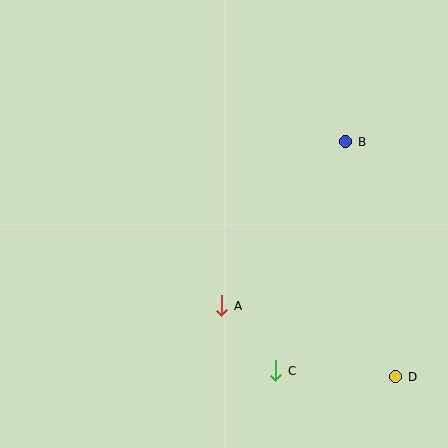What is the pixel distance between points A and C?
The distance between A and C is 84 pixels.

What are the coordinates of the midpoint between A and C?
The midpoint between A and C is at (249, 338).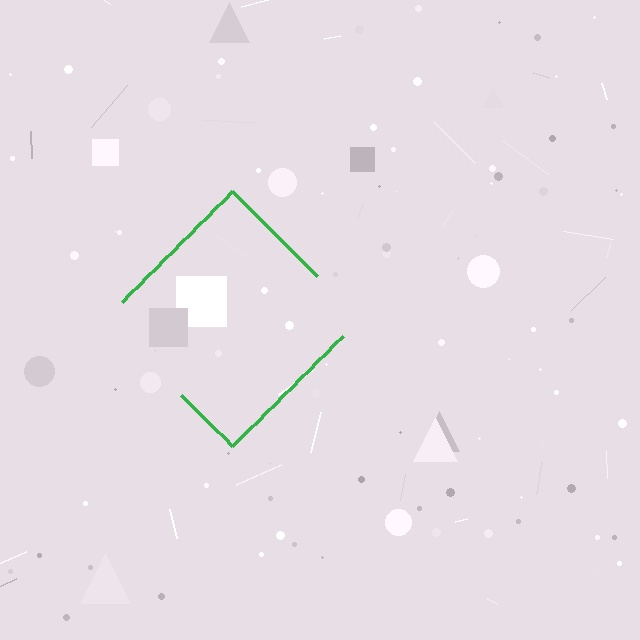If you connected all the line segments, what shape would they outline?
They would outline a diamond.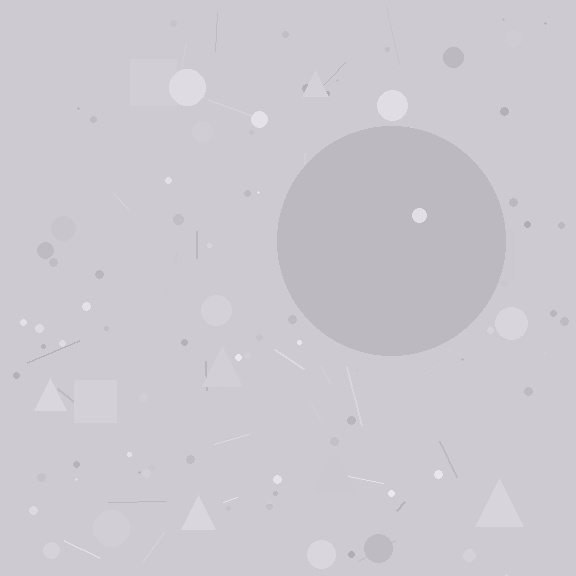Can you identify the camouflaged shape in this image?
The camouflaged shape is a circle.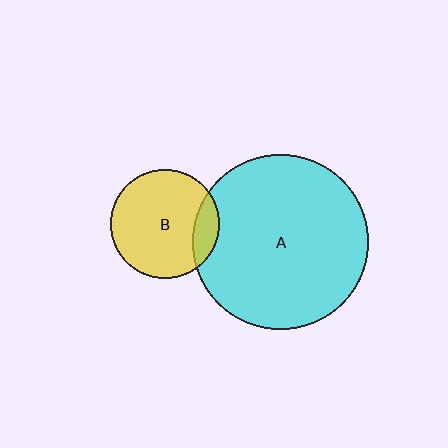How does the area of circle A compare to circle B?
Approximately 2.6 times.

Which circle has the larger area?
Circle A (cyan).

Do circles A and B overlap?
Yes.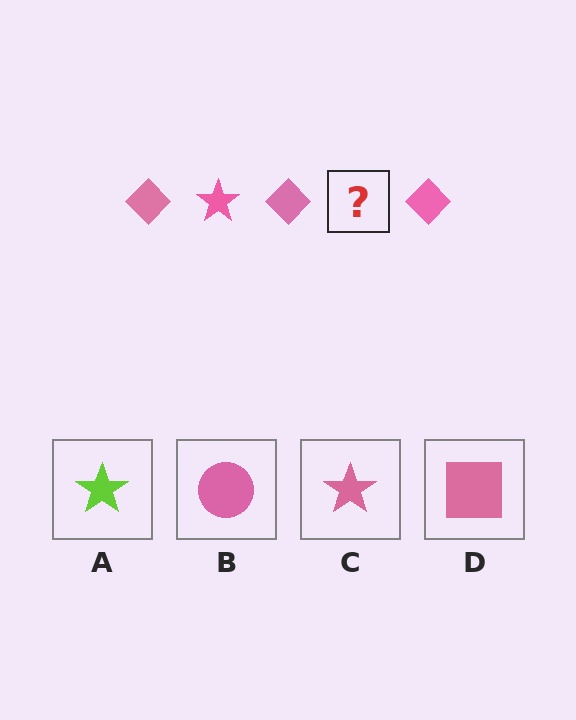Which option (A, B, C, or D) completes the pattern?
C.